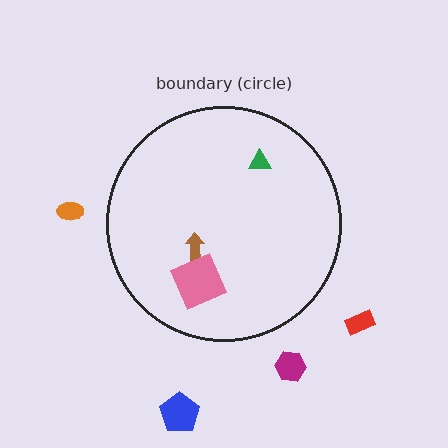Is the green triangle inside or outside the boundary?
Inside.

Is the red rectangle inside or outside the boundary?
Outside.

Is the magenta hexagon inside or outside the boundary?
Outside.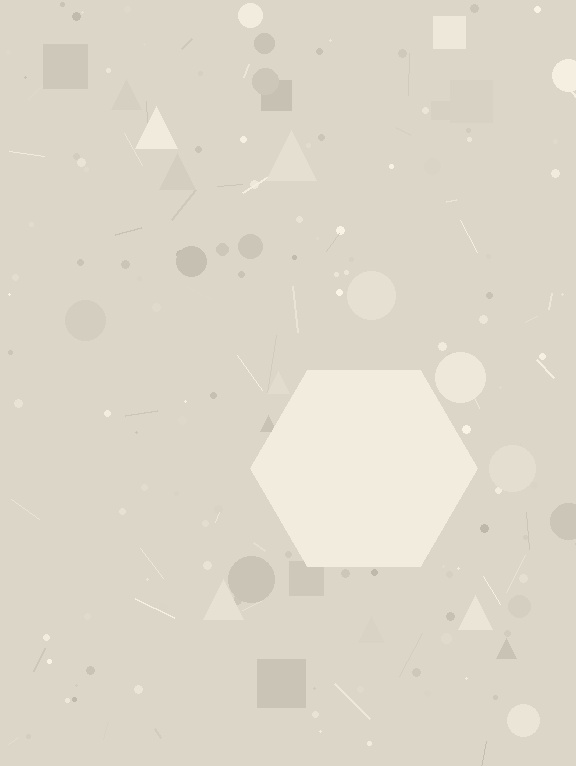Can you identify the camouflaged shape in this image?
The camouflaged shape is a hexagon.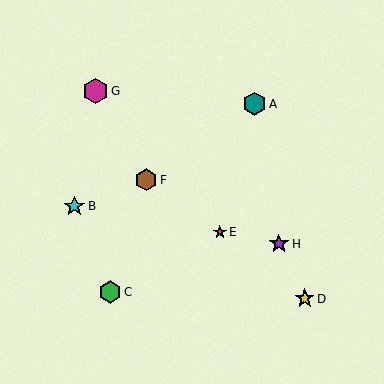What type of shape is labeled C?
Shape C is a green hexagon.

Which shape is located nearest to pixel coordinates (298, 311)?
The yellow star (labeled D) at (305, 299) is nearest to that location.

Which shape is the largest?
The magenta hexagon (labeled G) is the largest.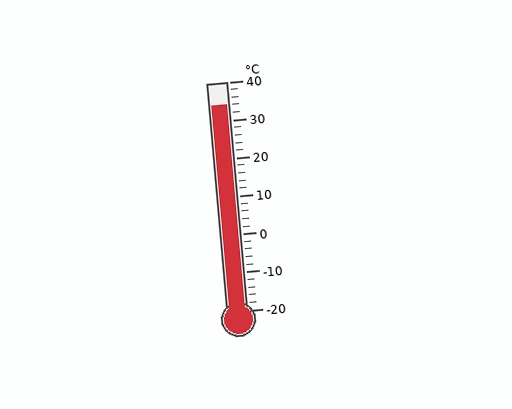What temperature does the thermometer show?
The thermometer shows approximately 34°C.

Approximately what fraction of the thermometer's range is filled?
The thermometer is filled to approximately 90% of its range.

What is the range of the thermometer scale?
The thermometer scale ranges from -20°C to 40°C.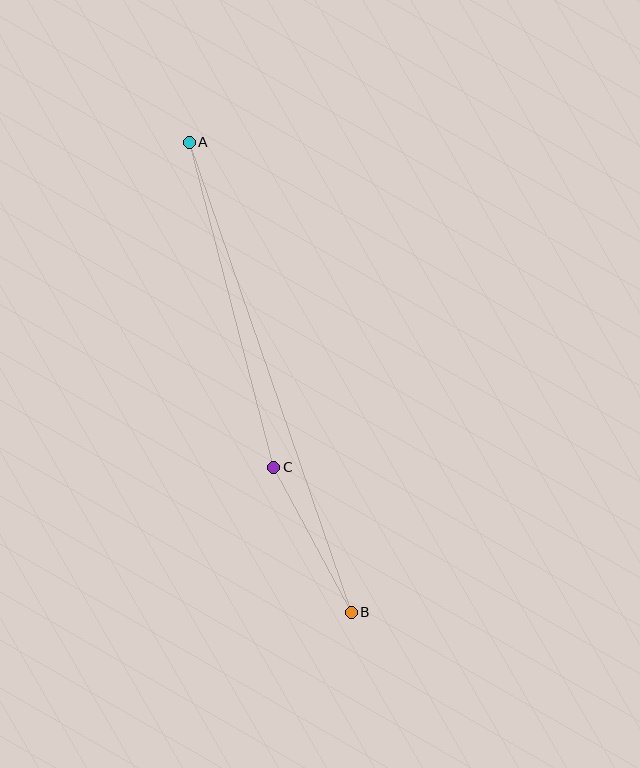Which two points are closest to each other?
Points B and C are closest to each other.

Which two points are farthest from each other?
Points A and B are farthest from each other.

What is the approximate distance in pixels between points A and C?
The distance between A and C is approximately 336 pixels.